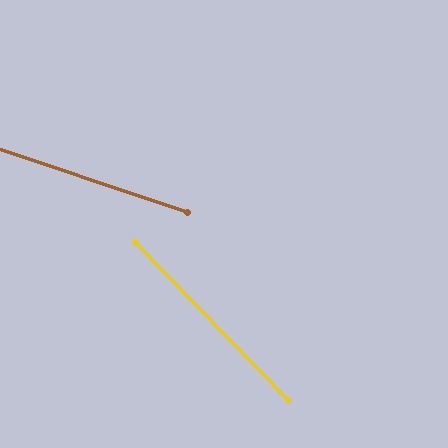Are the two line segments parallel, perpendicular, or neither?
Neither parallel nor perpendicular — they differ by about 28°.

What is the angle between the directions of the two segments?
Approximately 28 degrees.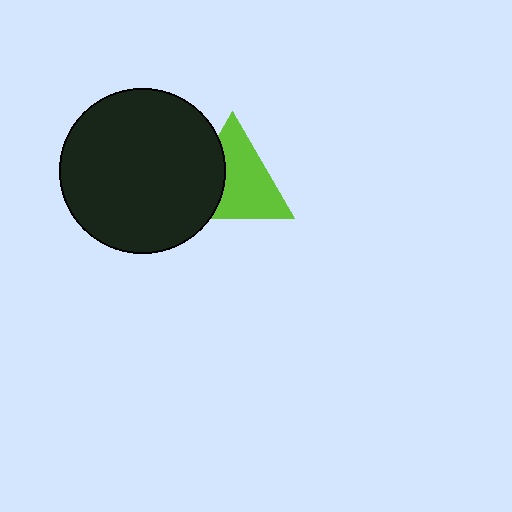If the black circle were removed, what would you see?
You would see the complete lime triangle.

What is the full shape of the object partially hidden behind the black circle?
The partially hidden object is a lime triangle.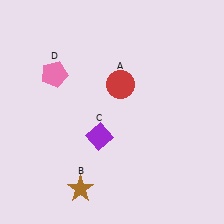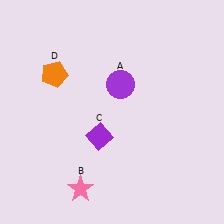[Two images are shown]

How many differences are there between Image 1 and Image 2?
There are 3 differences between the two images.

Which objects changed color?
A changed from red to purple. B changed from brown to pink. D changed from pink to orange.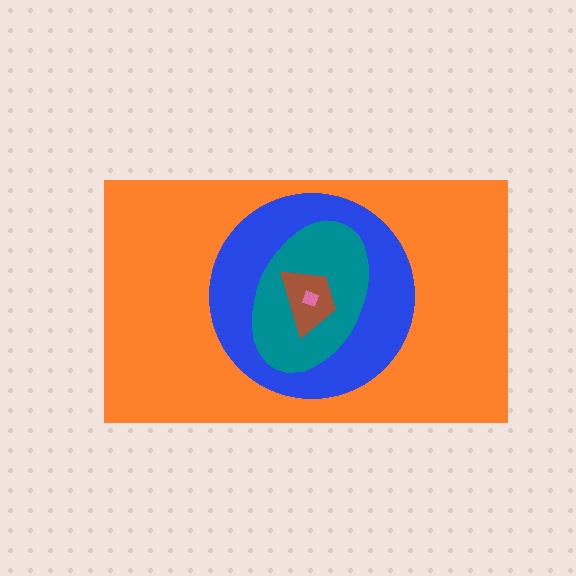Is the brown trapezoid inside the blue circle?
Yes.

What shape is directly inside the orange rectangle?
The blue circle.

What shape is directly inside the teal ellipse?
The brown trapezoid.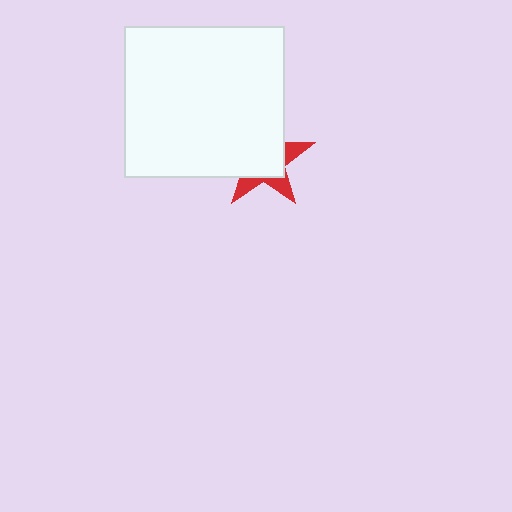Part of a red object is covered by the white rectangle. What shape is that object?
It is a star.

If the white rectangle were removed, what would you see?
You would see the complete red star.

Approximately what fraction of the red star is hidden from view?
Roughly 67% of the red star is hidden behind the white rectangle.